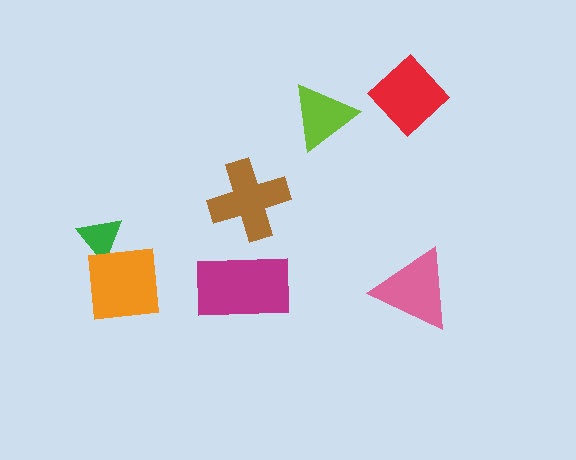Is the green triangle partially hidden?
Yes, it is partially covered by another shape.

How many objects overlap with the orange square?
1 object overlaps with the orange square.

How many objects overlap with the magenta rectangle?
0 objects overlap with the magenta rectangle.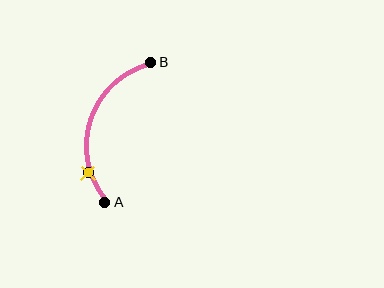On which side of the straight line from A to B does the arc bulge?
The arc bulges to the left of the straight line connecting A and B.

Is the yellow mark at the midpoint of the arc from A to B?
No. The yellow mark lies on the arc but is closer to endpoint A. The arc midpoint would be at the point on the curve equidistant along the arc from both A and B.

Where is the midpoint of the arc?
The arc midpoint is the point on the curve farthest from the straight line joining A and B. It sits to the left of that line.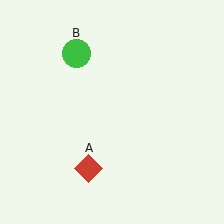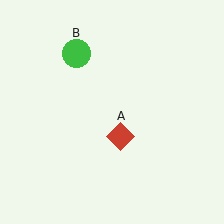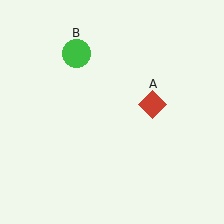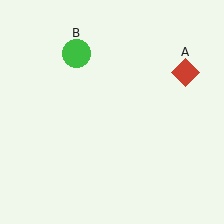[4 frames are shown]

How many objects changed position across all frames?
1 object changed position: red diamond (object A).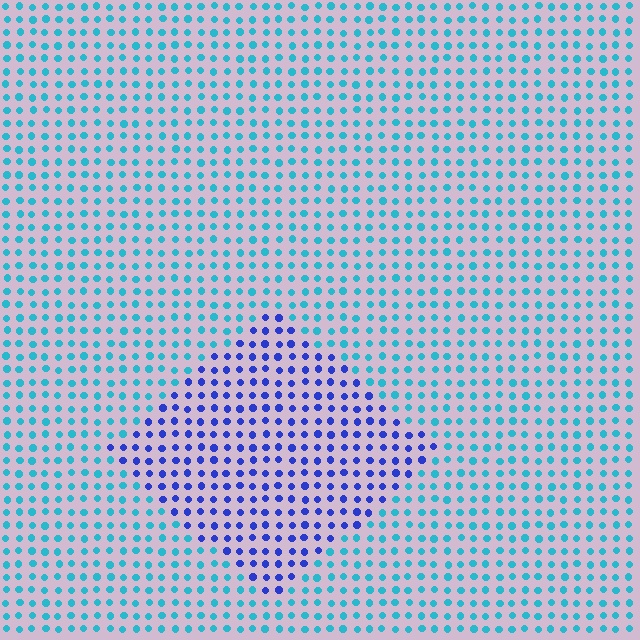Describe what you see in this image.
The image is filled with small cyan elements in a uniform arrangement. A diamond-shaped region is visible where the elements are tinted to a slightly different hue, forming a subtle color boundary.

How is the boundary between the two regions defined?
The boundary is defined purely by a slight shift in hue (about 47 degrees). Spacing, size, and orientation are identical on both sides.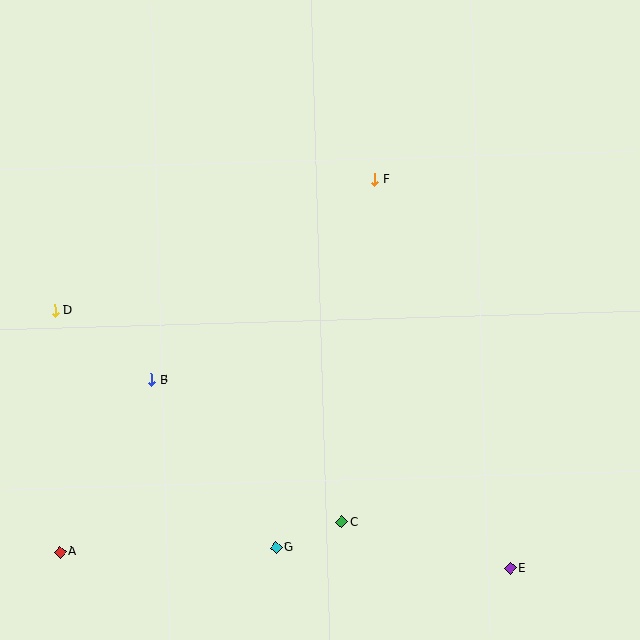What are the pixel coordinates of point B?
Point B is at (151, 380).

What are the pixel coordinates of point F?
Point F is at (375, 179).